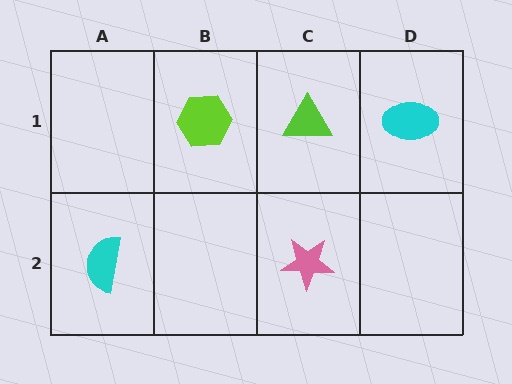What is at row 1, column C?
A lime triangle.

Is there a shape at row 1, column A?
No, that cell is empty.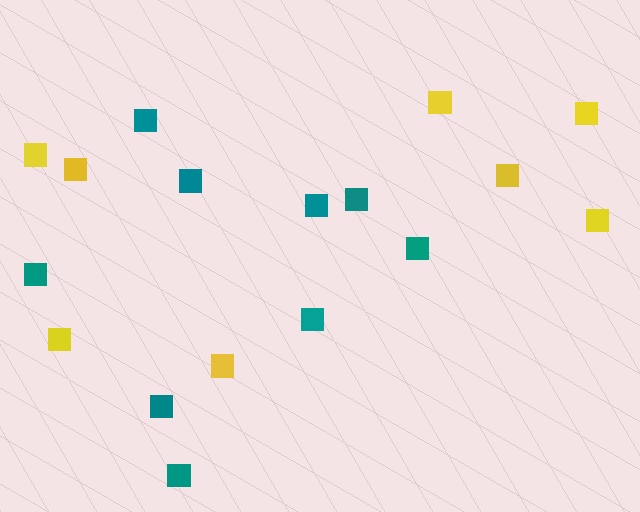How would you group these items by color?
There are 2 groups: one group of yellow squares (8) and one group of teal squares (9).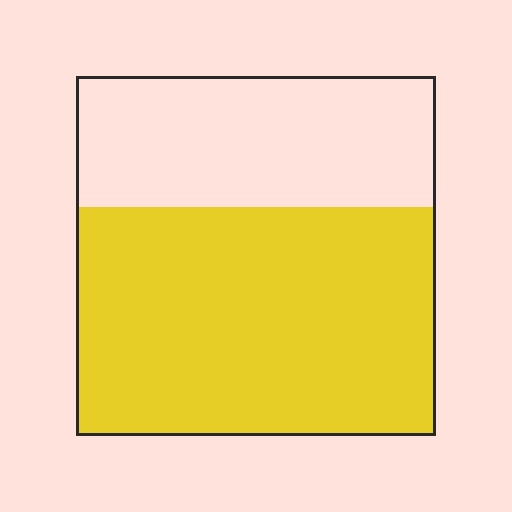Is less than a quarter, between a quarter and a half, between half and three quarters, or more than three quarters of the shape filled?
Between half and three quarters.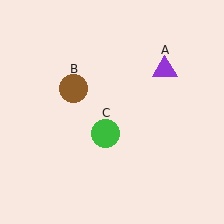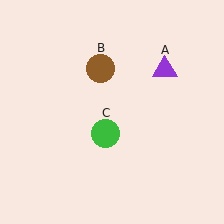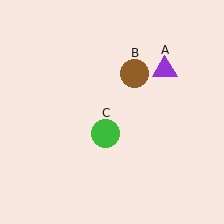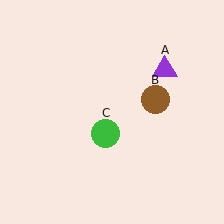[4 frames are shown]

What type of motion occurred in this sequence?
The brown circle (object B) rotated clockwise around the center of the scene.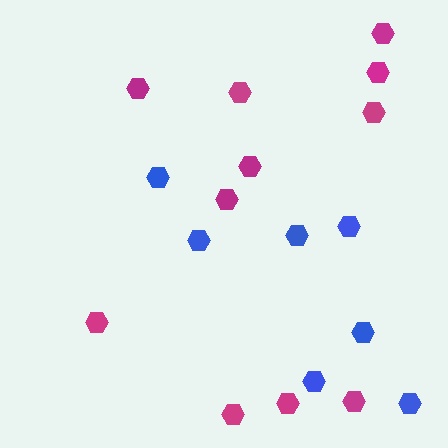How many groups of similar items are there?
There are 2 groups: one group of magenta hexagons (11) and one group of blue hexagons (7).